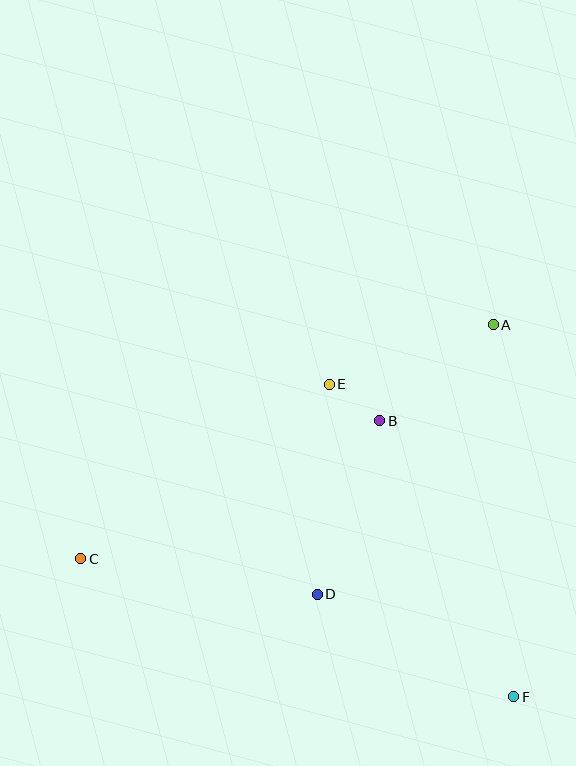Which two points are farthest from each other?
Points A and C are farthest from each other.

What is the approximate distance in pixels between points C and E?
The distance between C and E is approximately 303 pixels.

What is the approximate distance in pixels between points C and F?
The distance between C and F is approximately 454 pixels.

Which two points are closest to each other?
Points B and E are closest to each other.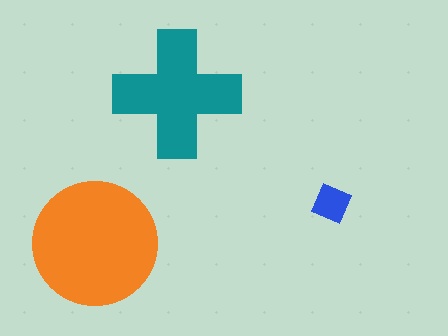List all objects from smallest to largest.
The blue square, the teal cross, the orange circle.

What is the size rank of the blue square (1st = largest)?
3rd.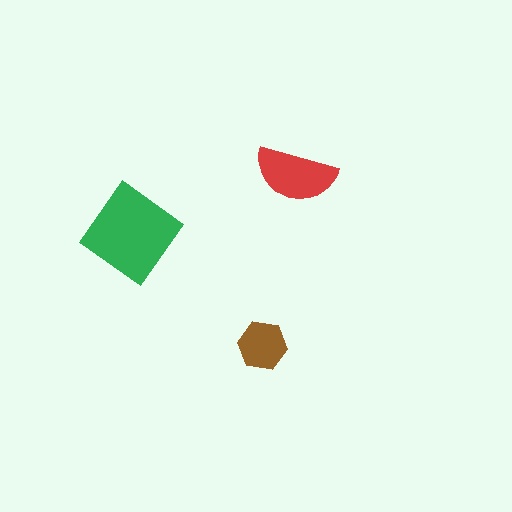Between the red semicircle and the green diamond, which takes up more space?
The green diamond.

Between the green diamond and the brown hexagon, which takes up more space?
The green diamond.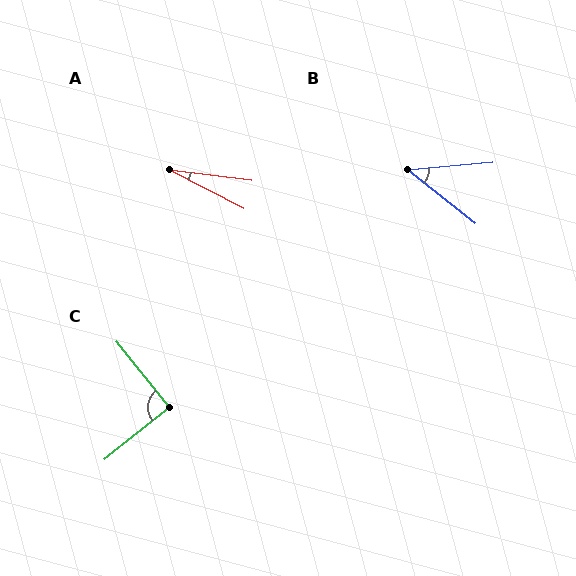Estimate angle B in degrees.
Approximately 43 degrees.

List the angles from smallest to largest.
A (20°), B (43°), C (90°).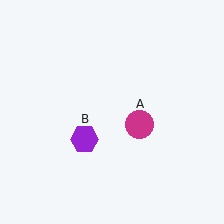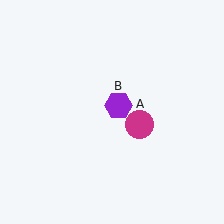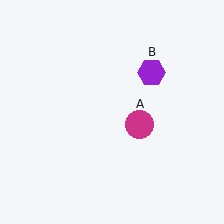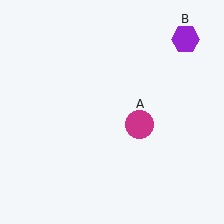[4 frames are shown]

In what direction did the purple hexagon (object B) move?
The purple hexagon (object B) moved up and to the right.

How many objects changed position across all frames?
1 object changed position: purple hexagon (object B).